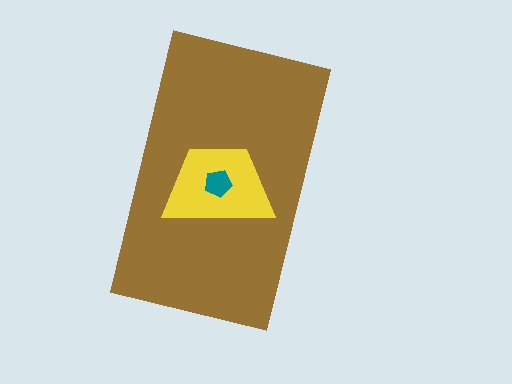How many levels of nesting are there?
3.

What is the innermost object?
The teal pentagon.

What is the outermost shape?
The brown rectangle.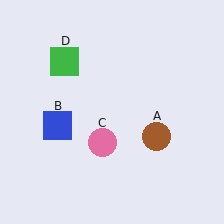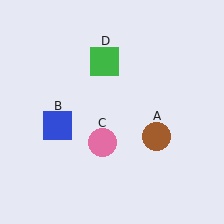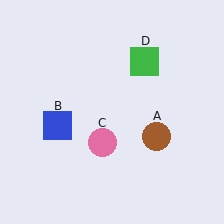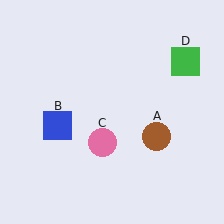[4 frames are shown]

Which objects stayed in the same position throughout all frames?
Brown circle (object A) and blue square (object B) and pink circle (object C) remained stationary.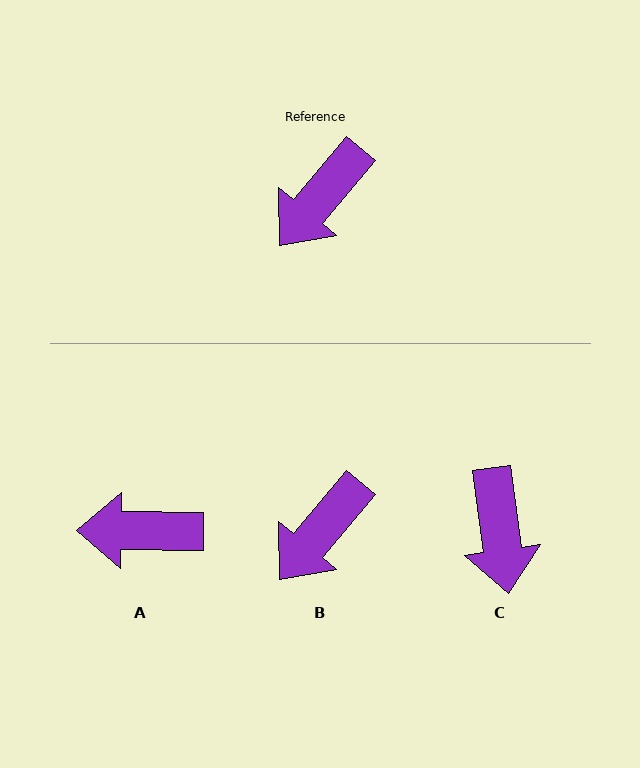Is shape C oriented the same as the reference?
No, it is off by about 48 degrees.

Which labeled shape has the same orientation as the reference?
B.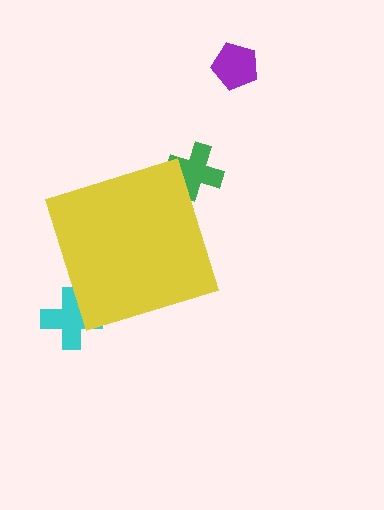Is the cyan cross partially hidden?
Yes, the cyan cross is partially hidden behind the yellow diamond.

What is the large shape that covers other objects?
A yellow diamond.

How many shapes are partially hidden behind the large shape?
2 shapes are partially hidden.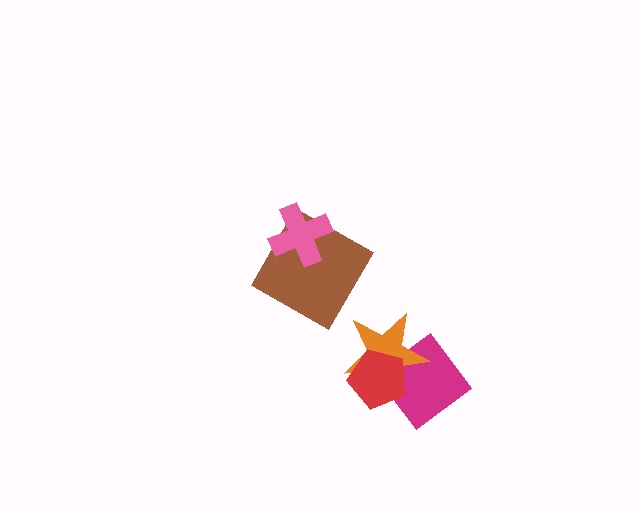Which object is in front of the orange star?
The red pentagon is in front of the orange star.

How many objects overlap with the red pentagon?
2 objects overlap with the red pentagon.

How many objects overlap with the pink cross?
1 object overlaps with the pink cross.